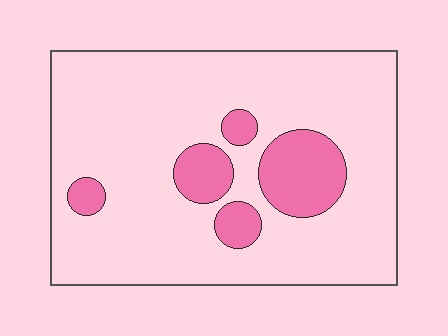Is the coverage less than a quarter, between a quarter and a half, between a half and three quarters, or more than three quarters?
Less than a quarter.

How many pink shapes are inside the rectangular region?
5.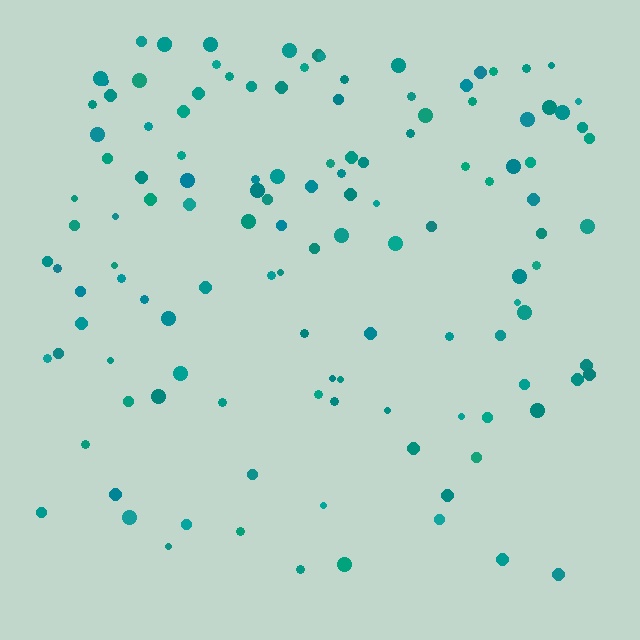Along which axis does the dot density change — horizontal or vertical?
Vertical.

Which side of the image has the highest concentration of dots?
The top.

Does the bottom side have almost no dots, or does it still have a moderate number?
Still a moderate number, just noticeably fewer than the top.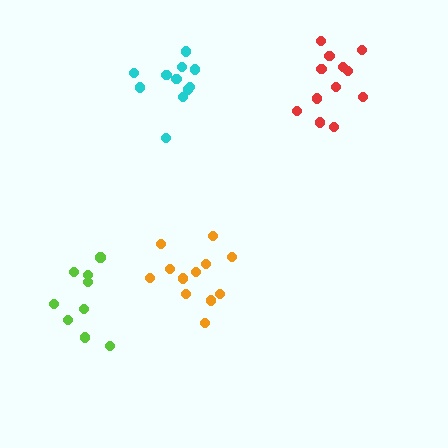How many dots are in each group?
Group 1: 9 dots, Group 2: 12 dots, Group 3: 12 dots, Group 4: 11 dots (44 total).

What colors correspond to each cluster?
The clusters are colored: lime, orange, red, cyan.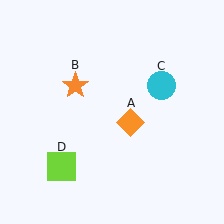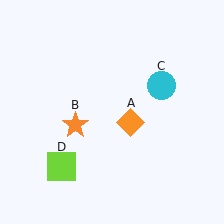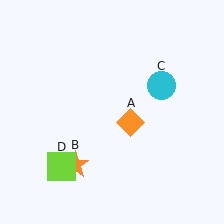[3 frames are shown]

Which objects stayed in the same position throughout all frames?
Orange diamond (object A) and cyan circle (object C) and lime square (object D) remained stationary.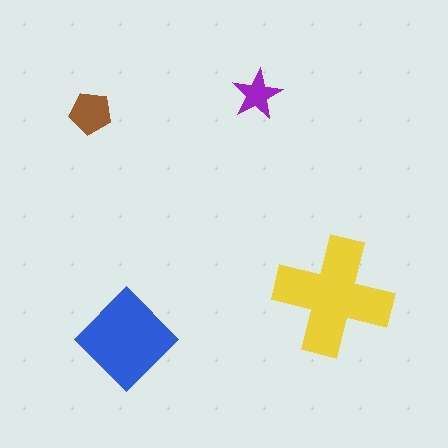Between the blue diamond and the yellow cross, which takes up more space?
The yellow cross.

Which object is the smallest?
The purple star.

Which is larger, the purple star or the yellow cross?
The yellow cross.